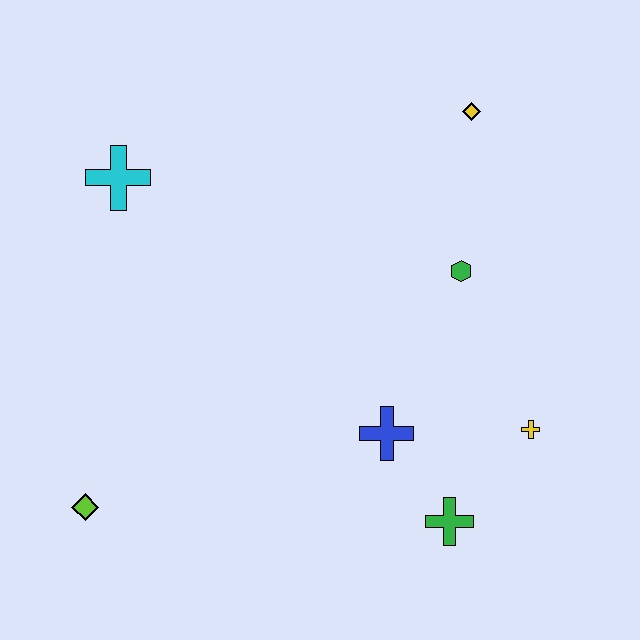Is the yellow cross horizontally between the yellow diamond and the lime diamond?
No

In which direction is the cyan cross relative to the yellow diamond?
The cyan cross is to the left of the yellow diamond.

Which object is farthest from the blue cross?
The cyan cross is farthest from the blue cross.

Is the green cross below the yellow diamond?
Yes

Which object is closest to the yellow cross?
The green cross is closest to the yellow cross.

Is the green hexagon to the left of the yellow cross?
Yes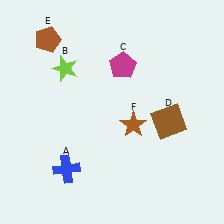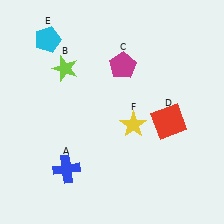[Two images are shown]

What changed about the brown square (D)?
In Image 1, D is brown. In Image 2, it changed to red.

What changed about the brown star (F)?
In Image 1, F is brown. In Image 2, it changed to yellow.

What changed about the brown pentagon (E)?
In Image 1, E is brown. In Image 2, it changed to cyan.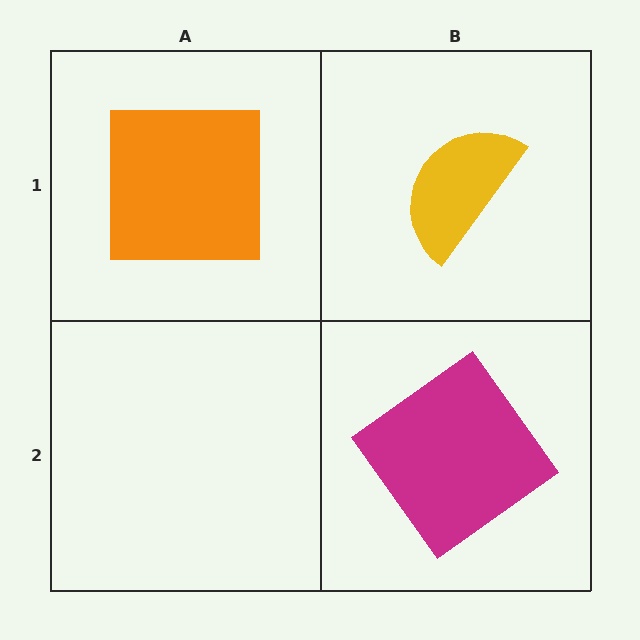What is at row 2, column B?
A magenta diamond.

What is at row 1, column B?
A yellow semicircle.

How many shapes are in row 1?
2 shapes.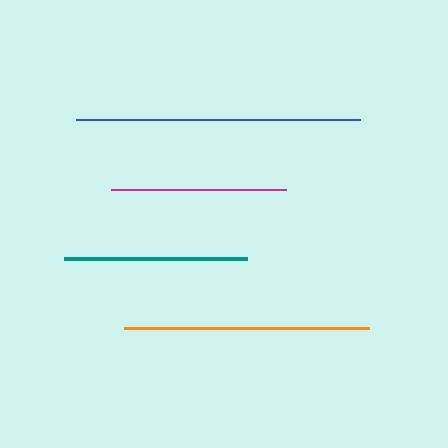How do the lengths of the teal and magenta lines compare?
The teal and magenta lines are approximately the same length.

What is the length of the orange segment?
The orange segment is approximately 245 pixels long.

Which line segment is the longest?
The blue line is the longest at approximately 284 pixels.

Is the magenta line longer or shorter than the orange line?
The orange line is longer than the magenta line.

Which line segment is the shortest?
The magenta line is the shortest at approximately 176 pixels.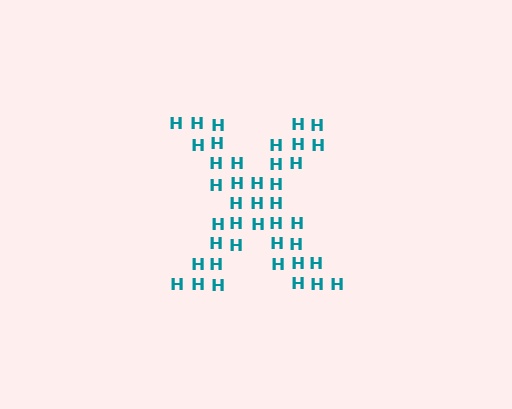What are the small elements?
The small elements are letter H's.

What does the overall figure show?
The overall figure shows the letter X.